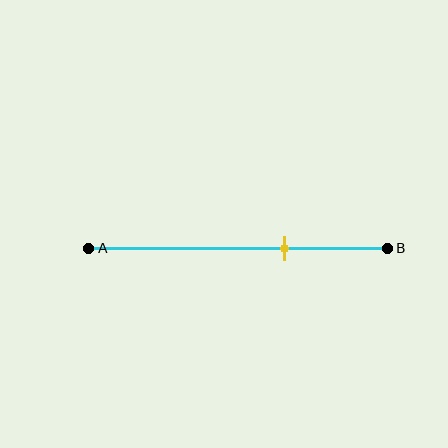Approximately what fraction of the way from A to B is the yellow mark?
The yellow mark is approximately 65% of the way from A to B.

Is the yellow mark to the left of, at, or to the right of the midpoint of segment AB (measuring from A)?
The yellow mark is to the right of the midpoint of segment AB.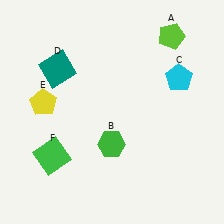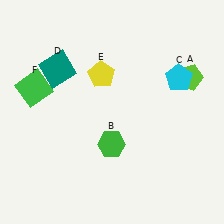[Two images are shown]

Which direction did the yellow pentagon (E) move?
The yellow pentagon (E) moved right.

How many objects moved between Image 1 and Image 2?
3 objects moved between the two images.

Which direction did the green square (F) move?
The green square (F) moved up.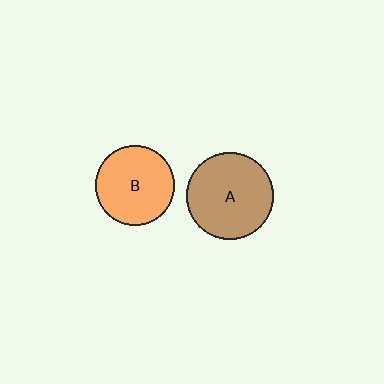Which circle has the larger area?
Circle A (brown).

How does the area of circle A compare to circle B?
Approximately 1.2 times.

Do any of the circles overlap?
No, none of the circles overlap.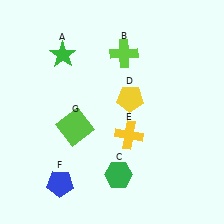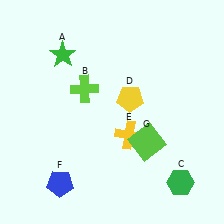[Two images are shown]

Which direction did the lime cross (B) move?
The lime cross (B) moved left.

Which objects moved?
The objects that moved are: the lime cross (B), the green hexagon (C), the lime square (G).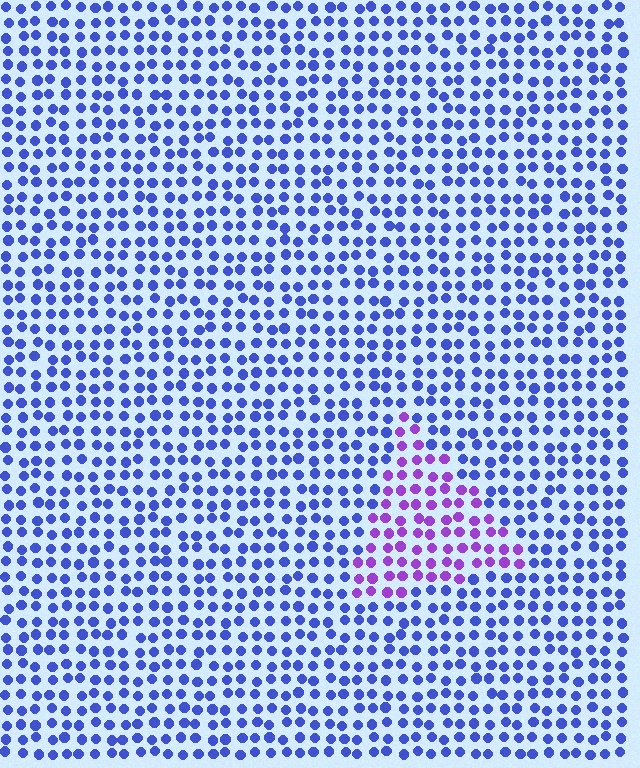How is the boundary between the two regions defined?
The boundary is defined purely by a slight shift in hue (about 48 degrees). Spacing, size, and orientation are identical on both sides.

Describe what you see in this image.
The image is filled with small blue elements in a uniform arrangement. A triangle-shaped region is visible where the elements are tinted to a slightly different hue, forming a subtle color boundary.